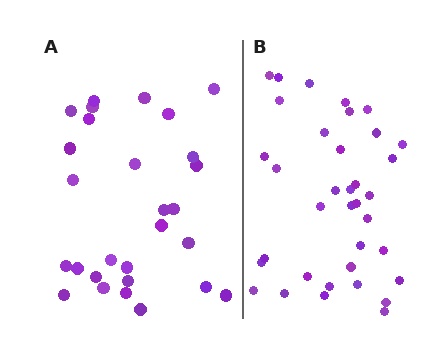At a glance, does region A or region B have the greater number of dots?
Region B (the right region) has more dots.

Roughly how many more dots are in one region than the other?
Region B has roughly 8 or so more dots than region A.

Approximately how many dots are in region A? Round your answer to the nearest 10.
About 30 dots. (The exact count is 28, which rounds to 30.)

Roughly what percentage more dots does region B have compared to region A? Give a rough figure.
About 30% more.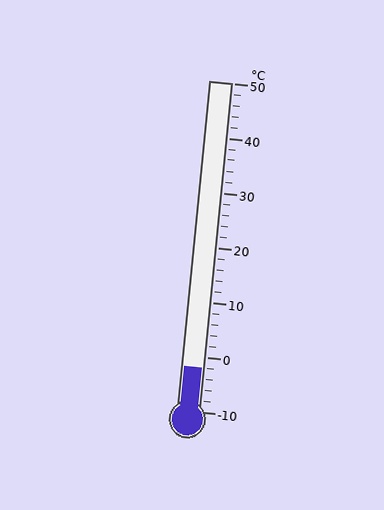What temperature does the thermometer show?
The thermometer shows approximately -2°C.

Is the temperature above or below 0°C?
The temperature is below 0°C.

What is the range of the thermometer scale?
The thermometer scale ranges from -10°C to 50°C.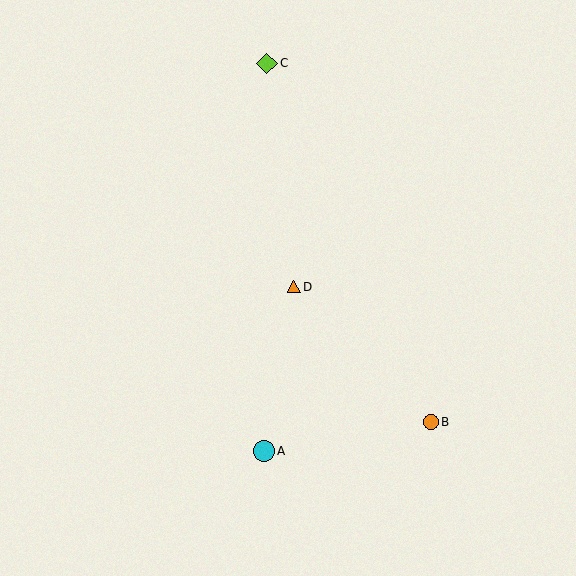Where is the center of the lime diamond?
The center of the lime diamond is at (267, 63).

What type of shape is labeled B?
Shape B is an orange circle.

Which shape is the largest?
The cyan circle (labeled A) is the largest.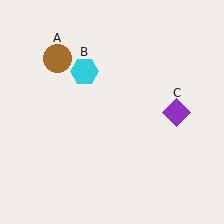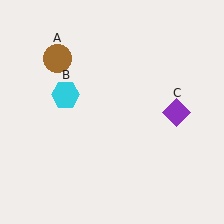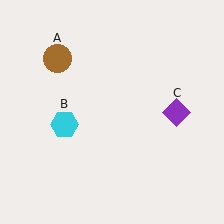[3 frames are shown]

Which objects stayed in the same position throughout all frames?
Brown circle (object A) and purple diamond (object C) remained stationary.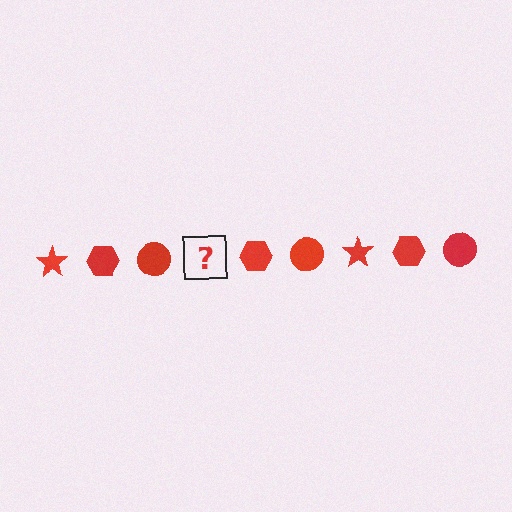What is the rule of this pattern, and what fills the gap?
The rule is that the pattern cycles through star, hexagon, circle shapes in red. The gap should be filled with a red star.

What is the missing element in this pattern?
The missing element is a red star.